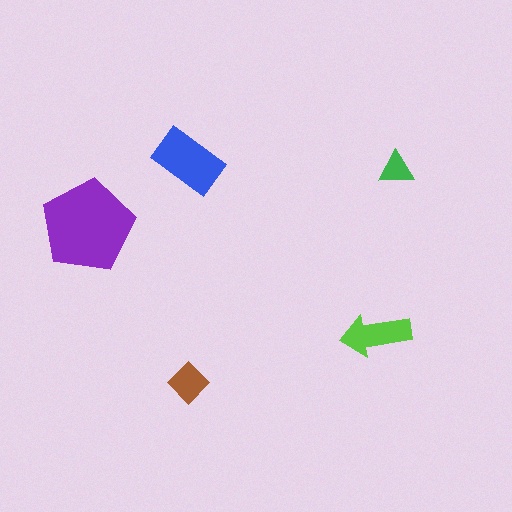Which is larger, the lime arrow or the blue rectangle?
The blue rectangle.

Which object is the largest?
The purple pentagon.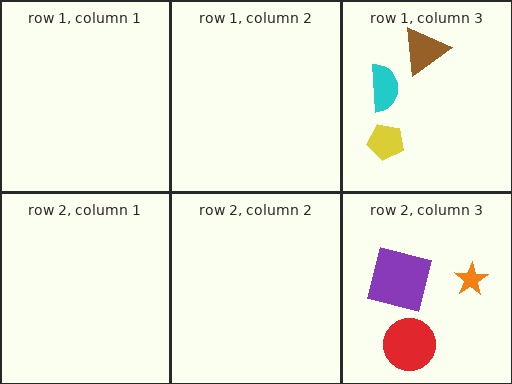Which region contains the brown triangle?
The row 1, column 3 region.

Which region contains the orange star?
The row 2, column 3 region.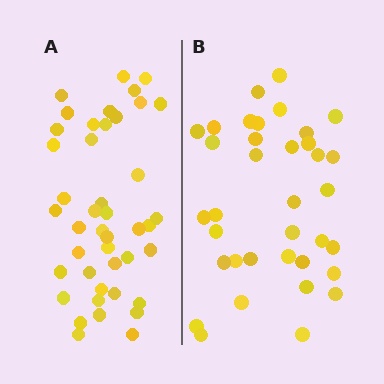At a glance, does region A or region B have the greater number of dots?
Region A (the left region) has more dots.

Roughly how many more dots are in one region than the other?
Region A has roughly 8 or so more dots than region B.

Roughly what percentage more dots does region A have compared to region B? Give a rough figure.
About 20% more.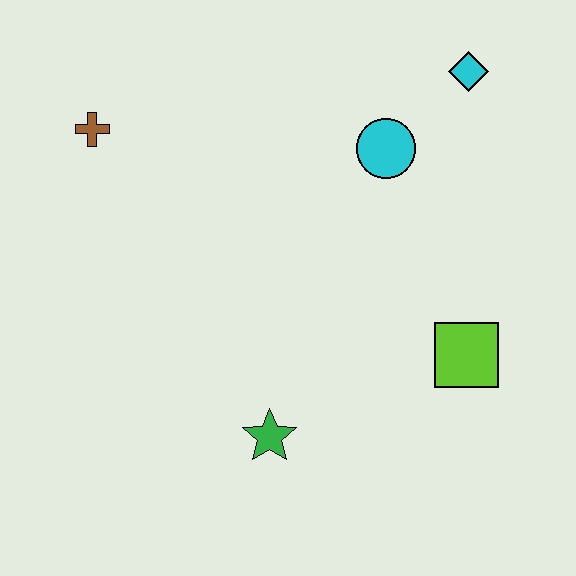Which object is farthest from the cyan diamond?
The green star is farthest from the cyan diamond.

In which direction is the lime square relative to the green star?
The lime square is to the right of the green star.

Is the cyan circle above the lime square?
Yes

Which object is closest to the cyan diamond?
The cyan circle is closest to the cyan diamond.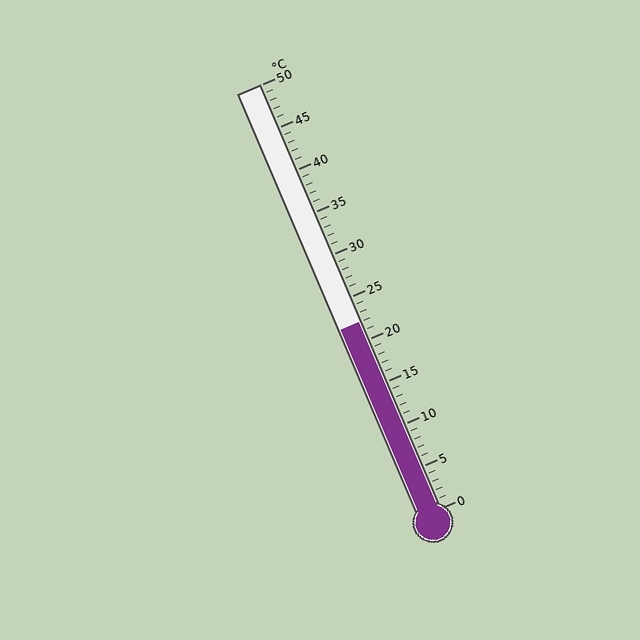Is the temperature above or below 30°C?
The temperature is below 30°C.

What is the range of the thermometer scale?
The thermometer scale ranges from 0°C to 50°C.